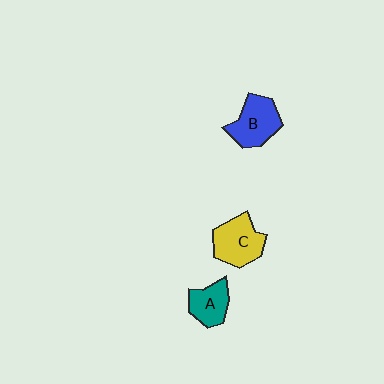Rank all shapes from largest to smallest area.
From largest to smallest: C (yellow), B (blue), A (teal).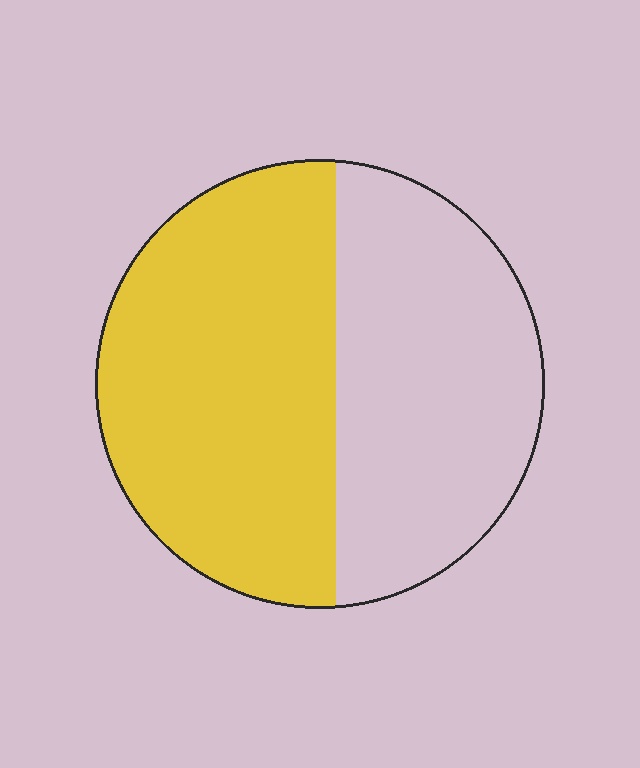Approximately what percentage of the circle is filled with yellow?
Approximately 55%.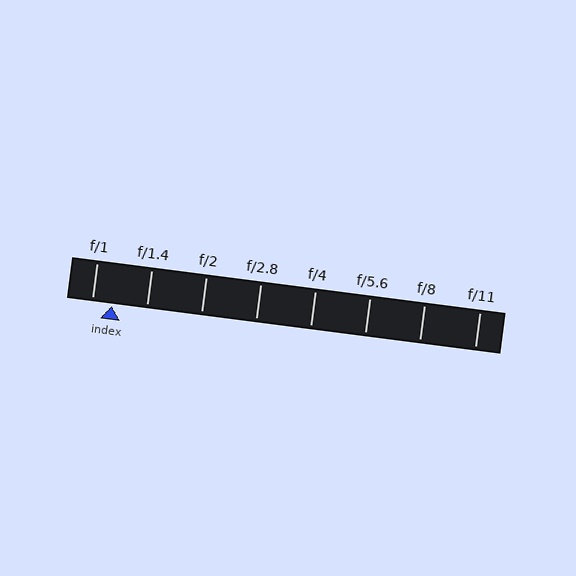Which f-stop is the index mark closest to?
The index mark is closest to f/1.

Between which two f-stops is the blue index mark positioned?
The index mark is between f/1 and f/1.4.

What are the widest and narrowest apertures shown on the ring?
The widest aperture shown is f/1 and the narrowest is f/11.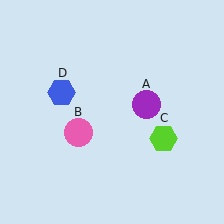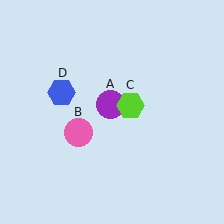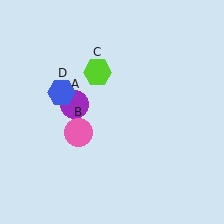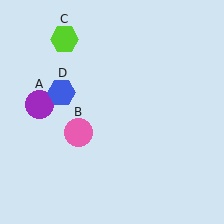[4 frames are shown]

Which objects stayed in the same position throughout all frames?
Pink circle (object B) and blue hexagon (object D) remained stationary.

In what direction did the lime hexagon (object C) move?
The lime hexagon (object C) moved up and to the left.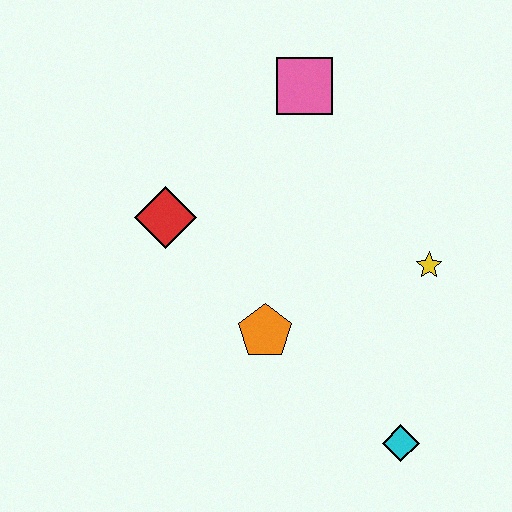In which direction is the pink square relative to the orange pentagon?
The pink square is above the orange pentagon.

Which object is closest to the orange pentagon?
The red diamond is closest to the orange pentagon.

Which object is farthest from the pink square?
The cyan diamond is farthest from the pink square.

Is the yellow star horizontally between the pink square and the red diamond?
No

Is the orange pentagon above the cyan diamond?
Yes